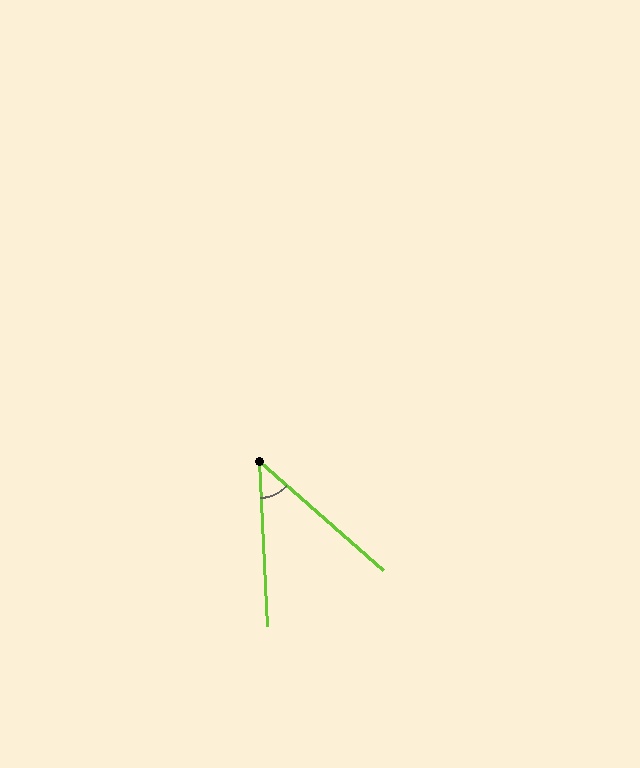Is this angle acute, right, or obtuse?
It is acute.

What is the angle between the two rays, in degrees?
Approximately 46 degrees.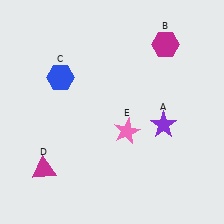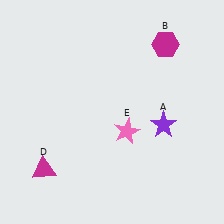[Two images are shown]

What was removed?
The blue hexagon (C) was removed in Image 2.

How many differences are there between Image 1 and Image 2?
There is 1 difference between the two images.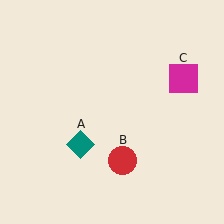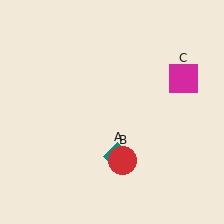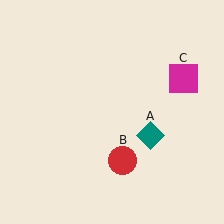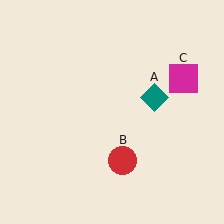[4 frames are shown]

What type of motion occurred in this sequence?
The teal diamond (object A) rotated counterclockwise around the center of the scene.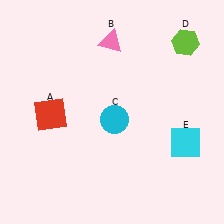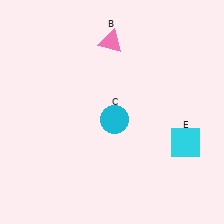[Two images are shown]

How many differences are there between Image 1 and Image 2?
There are 2 differences between the two images.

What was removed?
The red square (A), the lime hexagon (D) were removed in Image 2.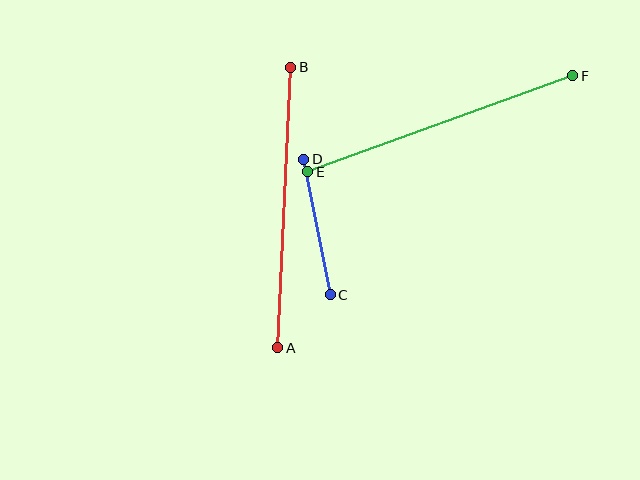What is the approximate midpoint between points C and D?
The midpoint is at approximately (317, 227) pixels.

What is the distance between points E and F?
The distance is approximately 282 pixels.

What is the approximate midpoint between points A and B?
The midpoint is at approximately (284, 207) pixels.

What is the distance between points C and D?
The distance is approximately 138 pixels.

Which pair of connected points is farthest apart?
Points E and F are farthest apart.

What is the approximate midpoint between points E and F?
The midpoint is at approximately (440, 124) pixels.